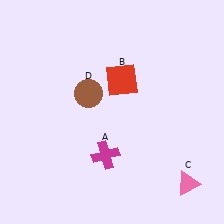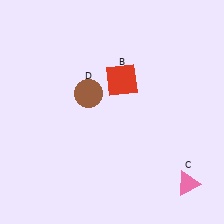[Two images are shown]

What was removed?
The magenta cross (A) was removed in Image 2.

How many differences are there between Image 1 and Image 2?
There is 1 difference between the two images.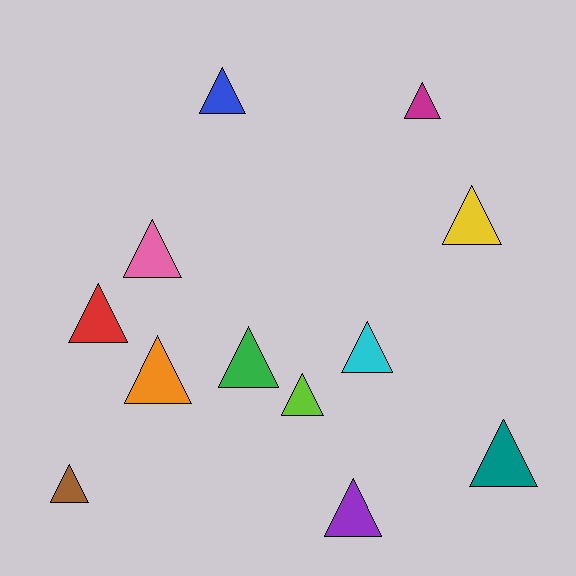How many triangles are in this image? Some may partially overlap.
There are 12 triangles.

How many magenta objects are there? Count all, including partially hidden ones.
There is 1 magenta object.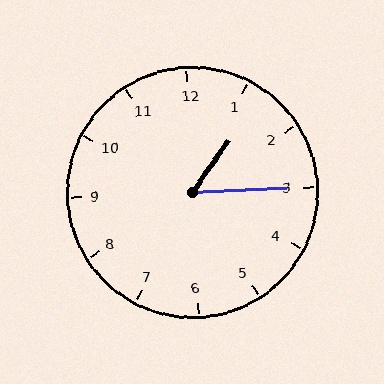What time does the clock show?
1:15.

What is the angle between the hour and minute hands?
Approximately 52 degrees.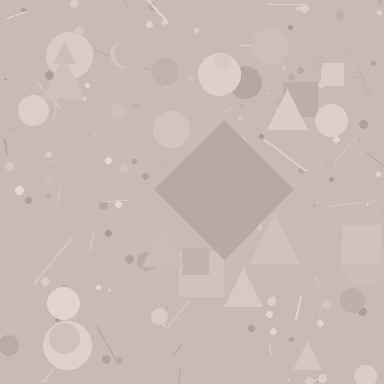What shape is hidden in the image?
A diamond is hidden in the image.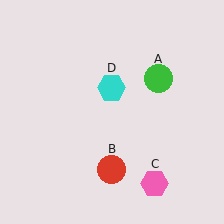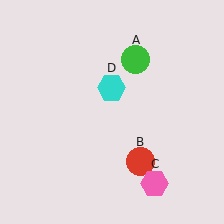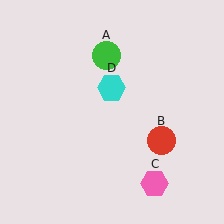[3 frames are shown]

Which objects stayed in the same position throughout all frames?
Pink hexagon (object C) and cyan hexagon (object D) remained stationary.